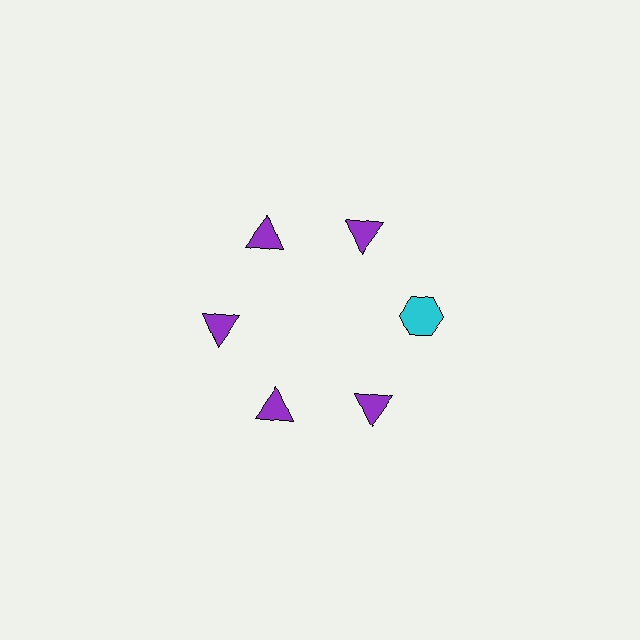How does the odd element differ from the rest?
It differs in both color (cyan instead of purple) and shape (hexagon instead of triangle).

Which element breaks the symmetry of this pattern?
The cyan hexagon at roughly the 3 o'clock position breaks the symmetry. All other shapes are purple triangles.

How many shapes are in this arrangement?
There are 6 shapes arranged in a ring pattern.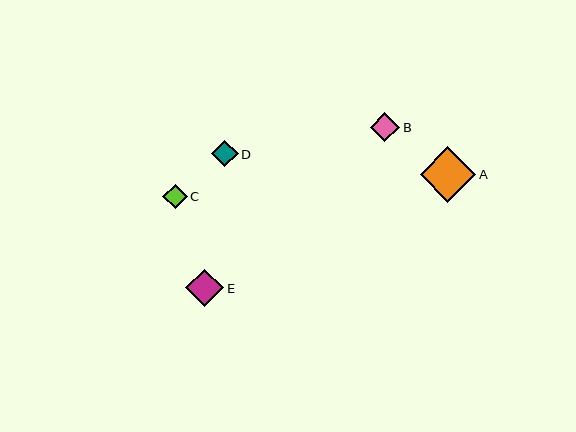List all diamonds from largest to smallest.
From largest to smallest: A, E, B, D, C.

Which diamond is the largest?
Diamond A is the largest with a size of approximately 55 pixels.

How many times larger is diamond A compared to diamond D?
Diamond A is approximately 2.1 times the size of diamond D.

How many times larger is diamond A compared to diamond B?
Diamond A is approximately 1.9 times the size of diamond B.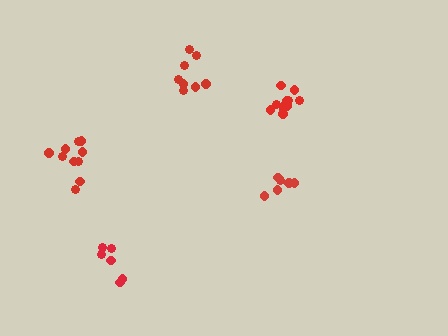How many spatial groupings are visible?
There are 5 spatial groupings.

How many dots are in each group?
Group 1: 11 dots, Group 2: 8 dots, Group 3: 10 dots, Group 4: 6 dots, Group 5: 6 dots (41 total).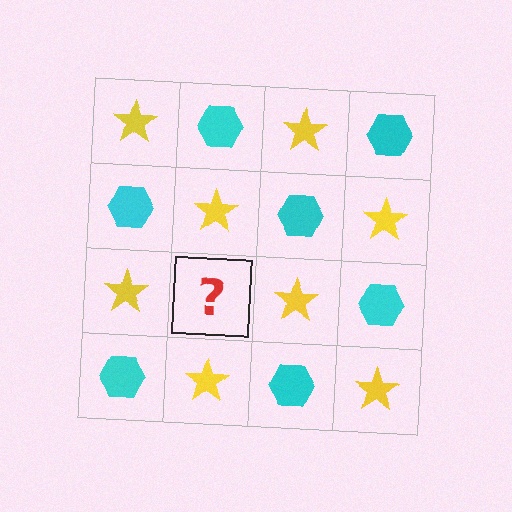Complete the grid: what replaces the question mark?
The question mark should be replaced with a cyan hexagon.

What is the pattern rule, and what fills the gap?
The rule is that it alternates yellow star and cyan hexagon in a checkerboard pattern. The gap should be filled with a cyan hexagon.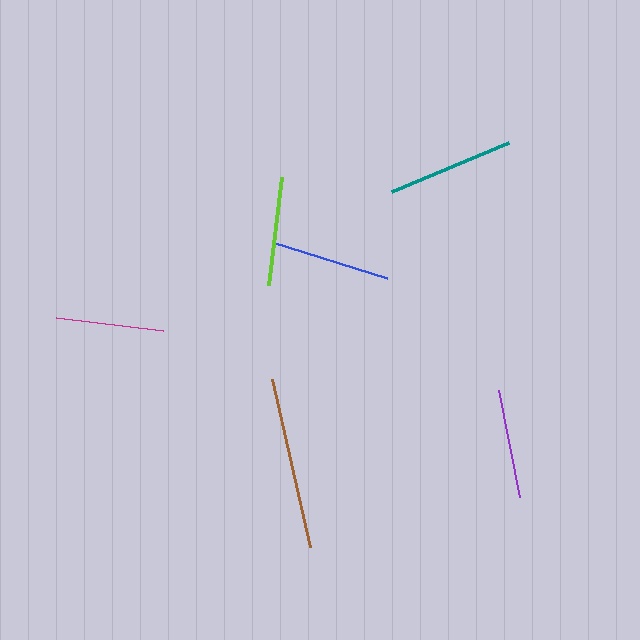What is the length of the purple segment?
The purple segment is approximately 109 pixels long.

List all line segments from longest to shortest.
From longest to shortest: brown, teal, blue, purple, lime, magenta.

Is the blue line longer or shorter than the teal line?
The teal line is longer than the blue line.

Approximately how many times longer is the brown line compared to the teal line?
The brown line is approximately 1.4 times the length of the teal line.